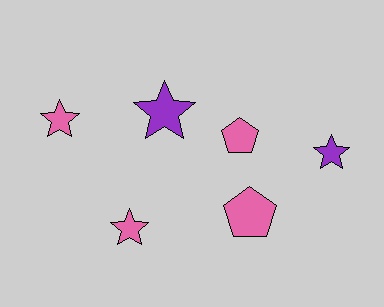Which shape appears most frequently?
Star, with 4 objects.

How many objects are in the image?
There are 6 objects.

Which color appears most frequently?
Pink, with 4 objects.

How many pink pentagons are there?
There are 2 pink pentagons.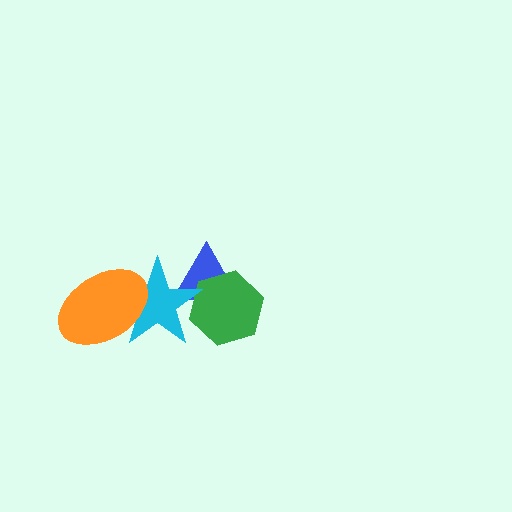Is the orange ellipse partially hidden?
No, no other shape covers it.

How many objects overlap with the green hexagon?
2 objects overlap with the green hexagon.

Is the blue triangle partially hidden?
Yes, it is partially covered by another shape.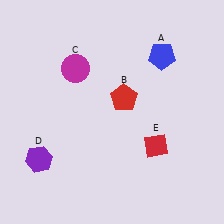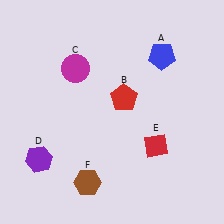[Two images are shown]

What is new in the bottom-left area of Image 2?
A brown hexagon (F) was added in the bottom-left area of Image 2.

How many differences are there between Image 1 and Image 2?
There is 1 difference between the two images.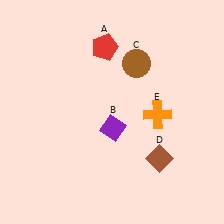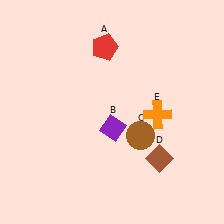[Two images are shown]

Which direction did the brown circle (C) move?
The brown circle (C) moved down.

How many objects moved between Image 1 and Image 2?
1 object moved between the two images.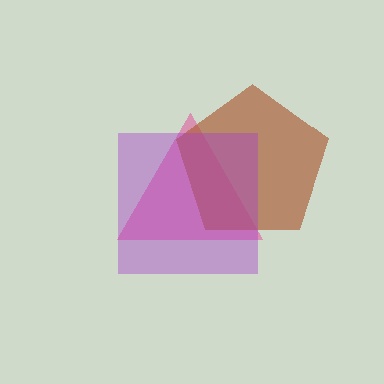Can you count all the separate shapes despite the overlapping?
Yes, there are 3 separate shapes.